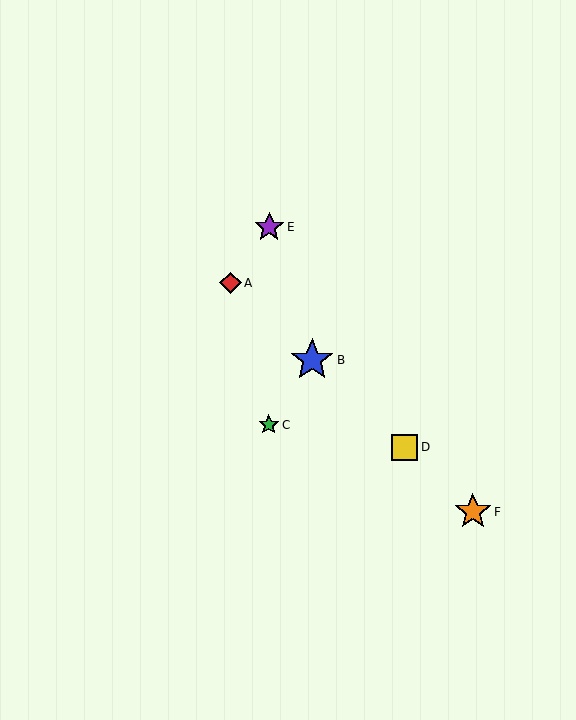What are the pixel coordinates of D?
Object D is at (405, 447).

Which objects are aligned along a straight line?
Objects A, B, D, F are aligned along a straight line.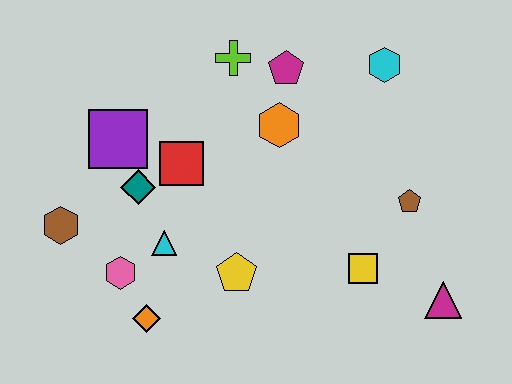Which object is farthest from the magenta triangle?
The brown hexagon is farthest from the magenta triangle.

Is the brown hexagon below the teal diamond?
Yes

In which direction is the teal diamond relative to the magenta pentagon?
The teal diamond is to the left of the magenta pentagon.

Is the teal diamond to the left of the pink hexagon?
No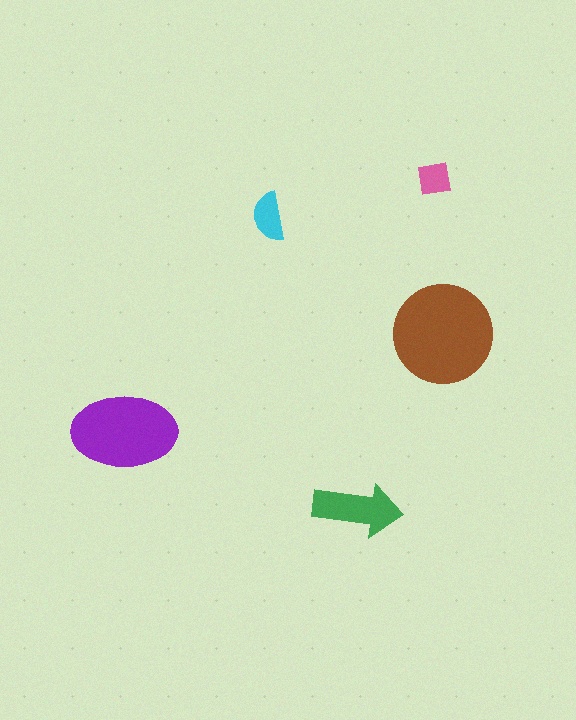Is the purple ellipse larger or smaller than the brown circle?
Smaller.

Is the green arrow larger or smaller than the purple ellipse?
Smaller.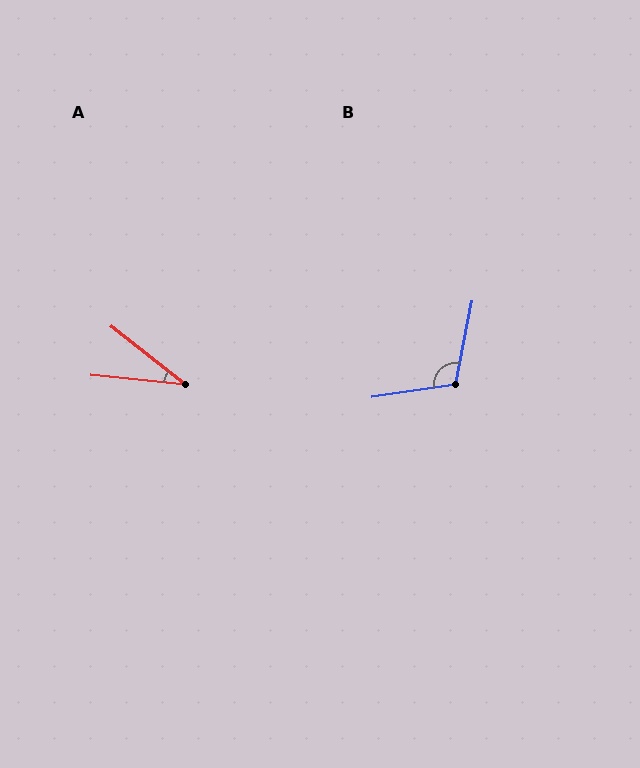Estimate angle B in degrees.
Approximately 109 degrees.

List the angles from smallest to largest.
A (33°), B (109°).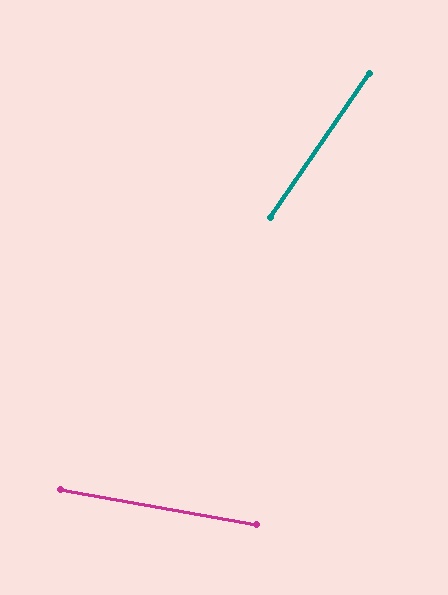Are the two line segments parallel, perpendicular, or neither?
Neither parallel nor perpendicular — they differ by about 66°.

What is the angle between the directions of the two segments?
Approximately 66 degrees.